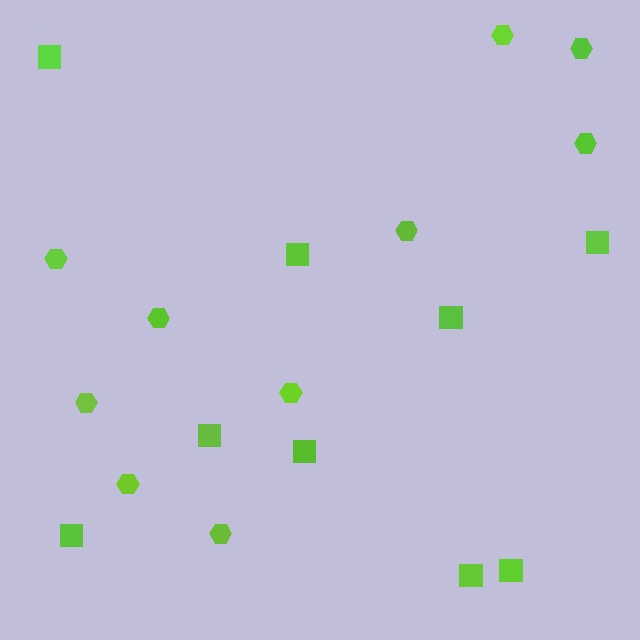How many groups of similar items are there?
There are 2 groups: one group of squares (9) and one group of hexagons (10).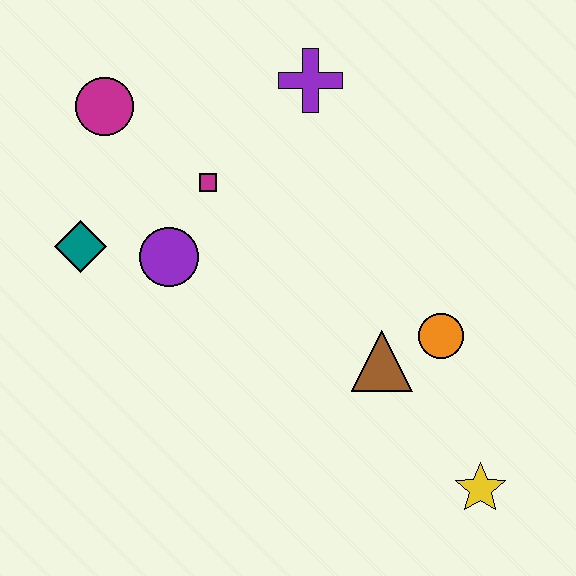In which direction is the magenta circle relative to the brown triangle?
The magenta circle is to the left of the brown triangle.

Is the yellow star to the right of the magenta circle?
Yes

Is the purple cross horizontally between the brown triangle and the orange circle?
No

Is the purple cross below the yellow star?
No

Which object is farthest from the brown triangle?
The magenta circle is farthest from the brown triangle.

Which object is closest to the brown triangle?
The orange circle is closest to the brown triangle.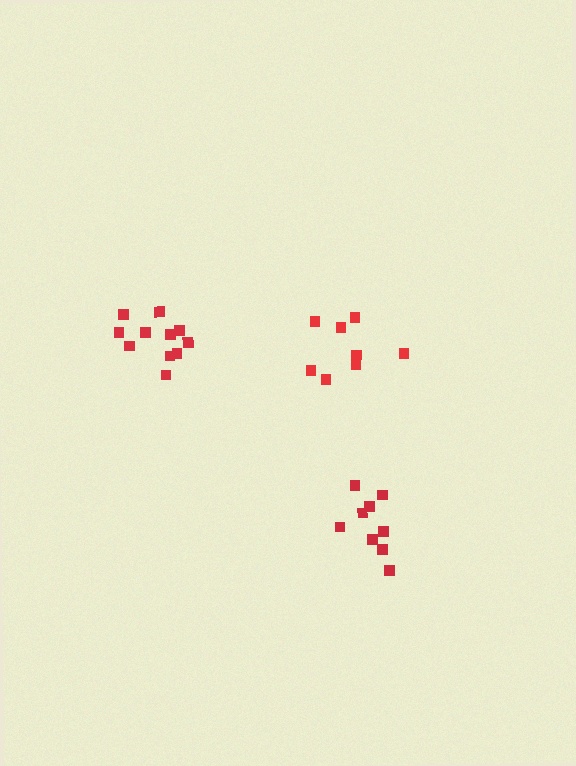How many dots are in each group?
Group 1: 11 dots, Group 2: 9 dots, Group 3: 8 dots (28 total).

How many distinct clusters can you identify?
There are 3 distinct clusters.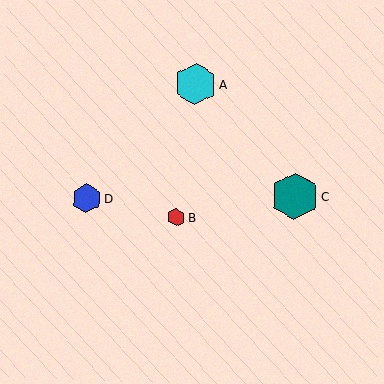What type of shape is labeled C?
Shape C is a teal hexagon.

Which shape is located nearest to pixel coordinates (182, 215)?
The red hexagon (labeled B) at (176, 217) is nearest to that location.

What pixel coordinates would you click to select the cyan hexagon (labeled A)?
Click at (196, 84) to select the cyan hexagon A.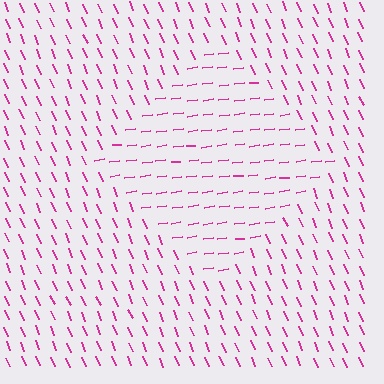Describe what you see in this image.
The image is filled with small magenta line segments. A diamond region in the image has lines oriented differently from the surrounding lines, creating a visible texture boundary.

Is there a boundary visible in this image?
Yes, there is a texture boundary formed by a change in line orientation.